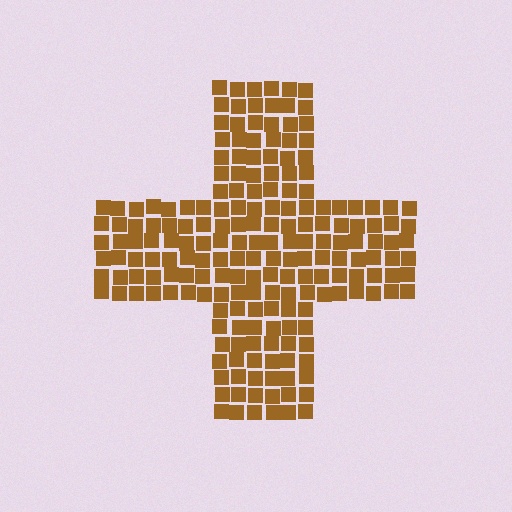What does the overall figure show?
The overall figure shows a cross.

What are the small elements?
The small elements are squares.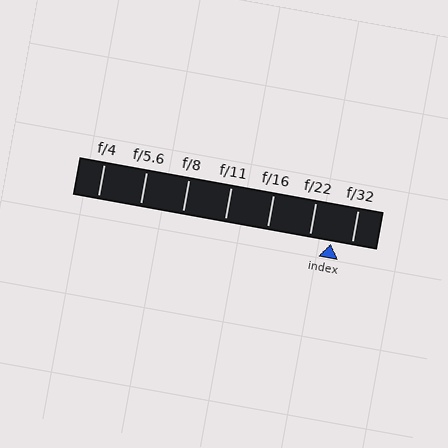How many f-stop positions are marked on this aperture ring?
There are 7 f-stop positions marked.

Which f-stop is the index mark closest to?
The index mark is closest to f/32.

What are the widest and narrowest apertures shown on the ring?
The widest aperture shown is f/4 and the narrowest is f/32.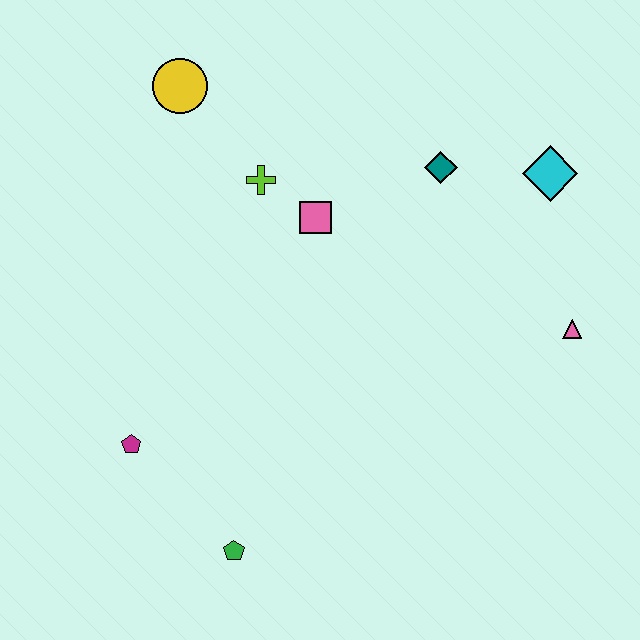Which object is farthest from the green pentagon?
The cyan diamond is farthest from the green pentagon.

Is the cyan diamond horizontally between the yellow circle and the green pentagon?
No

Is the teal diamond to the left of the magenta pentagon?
No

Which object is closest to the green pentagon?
The magenta pentagon is closest to the green pentagon.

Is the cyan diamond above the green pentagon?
Yes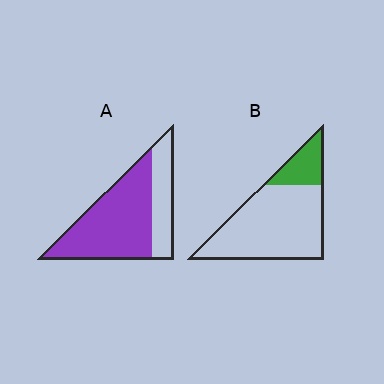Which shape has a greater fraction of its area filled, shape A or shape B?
Shape A.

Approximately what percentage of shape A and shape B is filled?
A is approximately 70% and B is approximately 20%.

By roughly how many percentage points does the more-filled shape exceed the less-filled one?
By roughly 50 percentage points (A over B).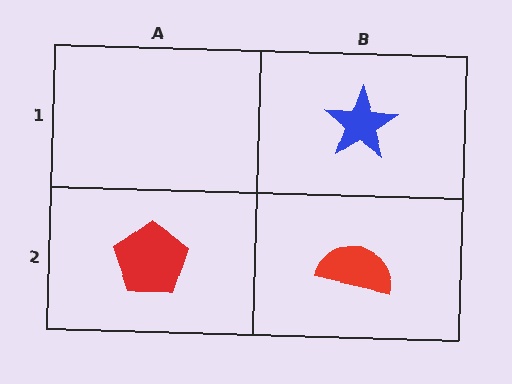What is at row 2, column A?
A red pentagon.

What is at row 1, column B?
A blue star.